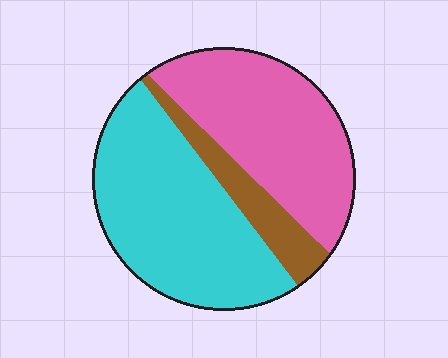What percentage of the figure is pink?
Pink covers 40% of the figure.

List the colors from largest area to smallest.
From largest to smallest: cyan, pink, brown.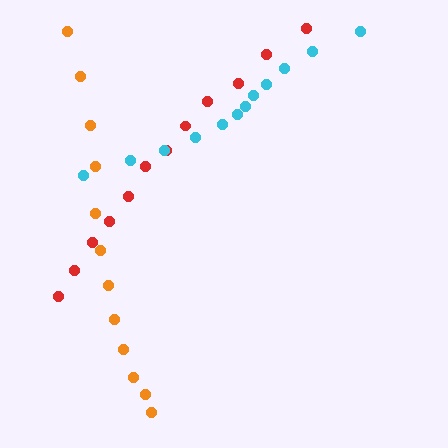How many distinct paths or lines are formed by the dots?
There are 3 distinct paths.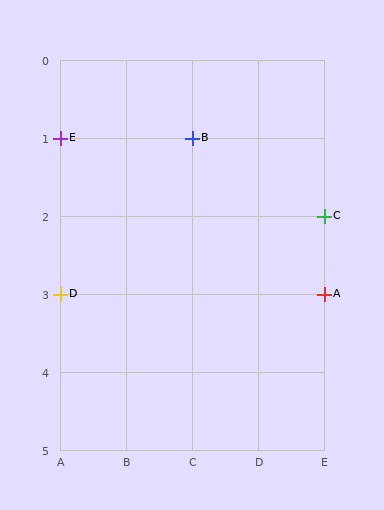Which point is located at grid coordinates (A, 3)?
Point D is at (A, 3).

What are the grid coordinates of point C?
Point C is at grid coordinates (E, 2).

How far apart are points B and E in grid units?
Points B and E are 2 columns apart.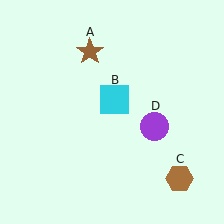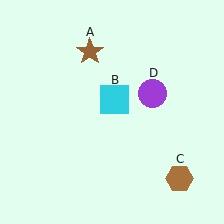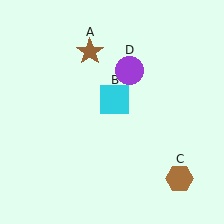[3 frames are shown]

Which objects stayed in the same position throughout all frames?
Brown star (object A) and cyan square (object B) and brown hexagon (object C) remained stationary.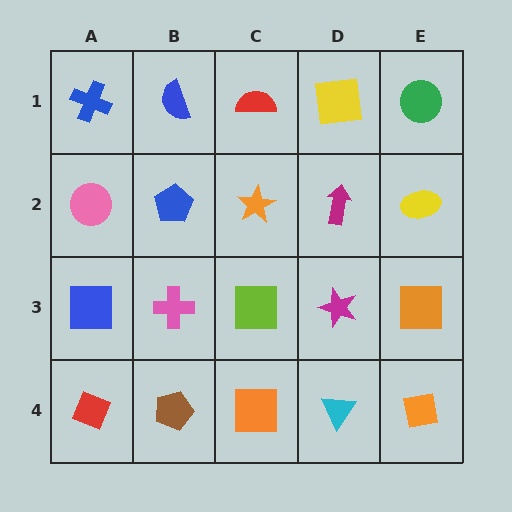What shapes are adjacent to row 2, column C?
A red semicircle (row 1, column C), a lime square (row 3, column C), a blue pentagon (row 2, column B), a magenta arrow (row 2, column D).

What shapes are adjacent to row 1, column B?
A blue pentagon (row 2, column B), a blue cross (row 1, column A), a red semicircle (row 1, column C).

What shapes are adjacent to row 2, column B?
A blue semicircle (row 1, column B), a pink cross (row 3, column B), a pink circle (row 2, column A), an orange star (row 2, column C).